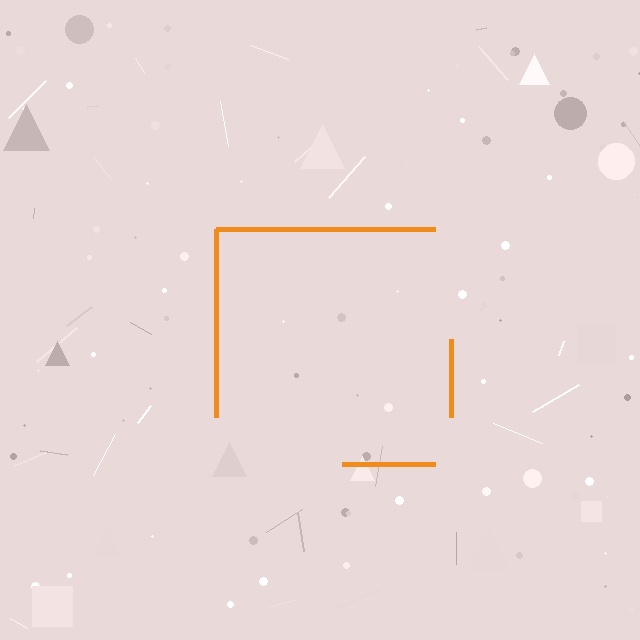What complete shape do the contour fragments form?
The contour fragments form a square.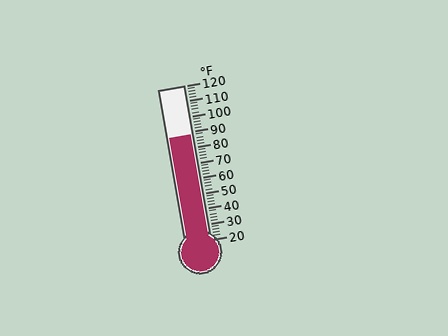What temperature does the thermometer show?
The thermometer shows approximately 88°F.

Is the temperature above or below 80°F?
The temperature is above 80°F.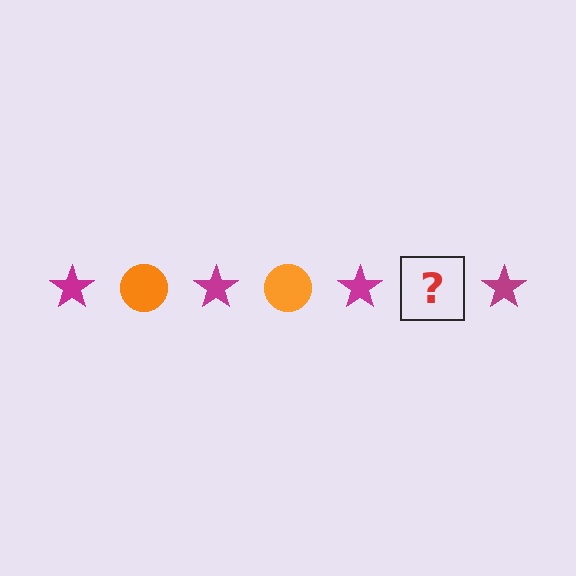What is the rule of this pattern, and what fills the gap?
The rule is that the pattern alternates between magenta star and orange circle. The gap should be filled with an orange circle.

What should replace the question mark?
The question mark should be replaced with an orange circle.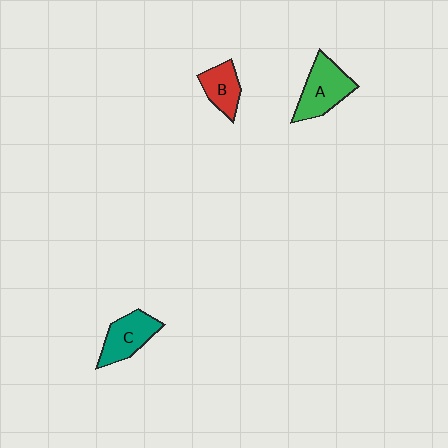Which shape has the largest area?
Shape A (green).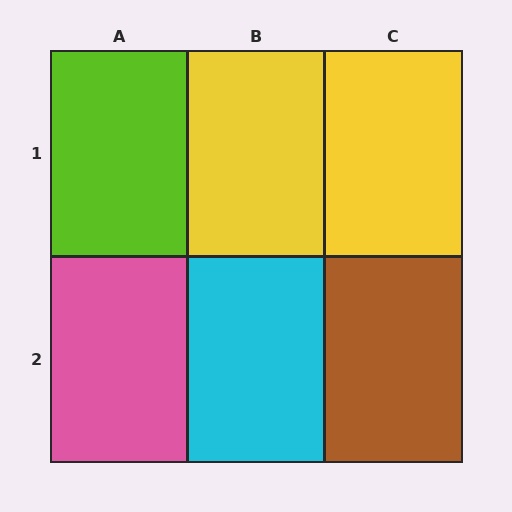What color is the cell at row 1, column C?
Yellow.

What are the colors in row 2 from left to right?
Pink, cyan, brown.